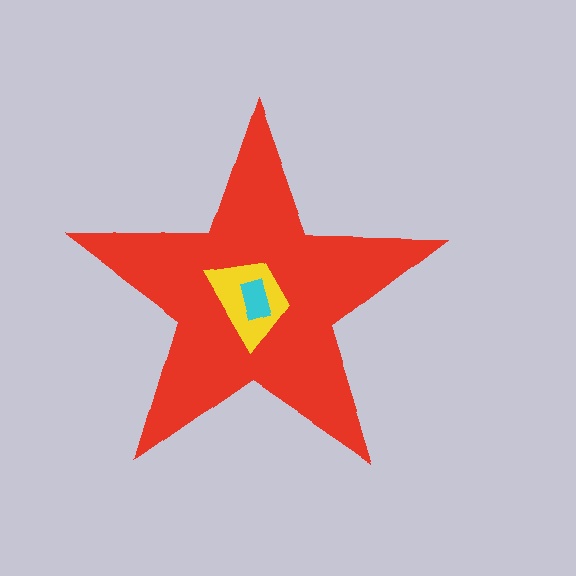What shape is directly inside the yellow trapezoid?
The cyan rectangle.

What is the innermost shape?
The cyan rectangle.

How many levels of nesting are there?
3.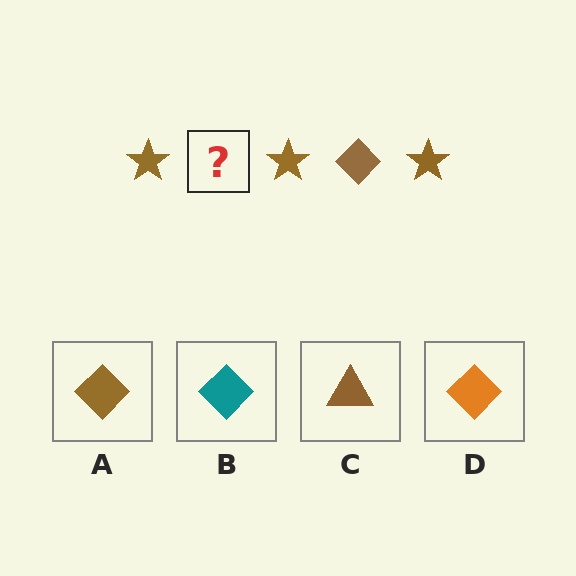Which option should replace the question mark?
Option A.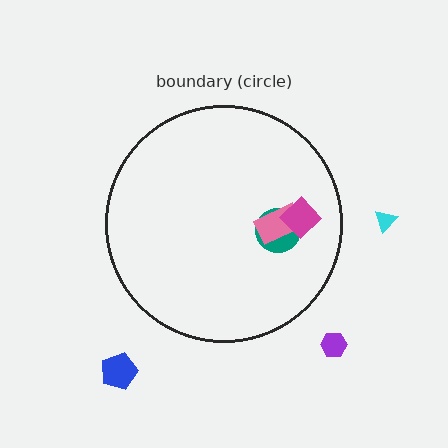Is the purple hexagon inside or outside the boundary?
Outside.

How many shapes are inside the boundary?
3 inside, 3 outside.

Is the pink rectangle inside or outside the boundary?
Inside.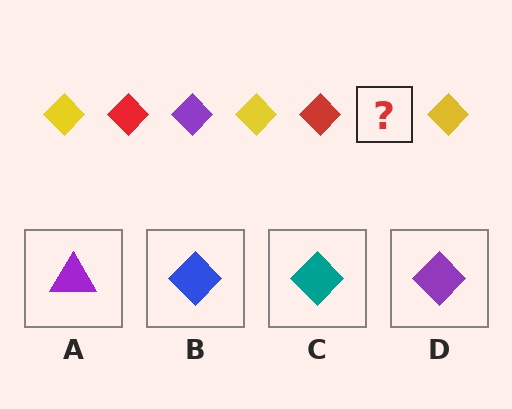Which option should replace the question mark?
Option D.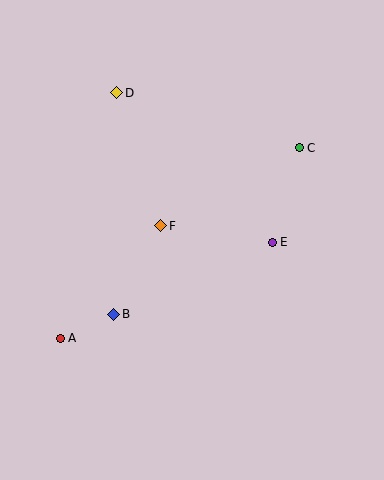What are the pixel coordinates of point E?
Point E is at (272, 242).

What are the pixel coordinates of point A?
Point A is at (60, 338).